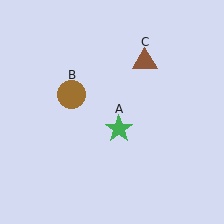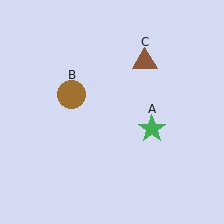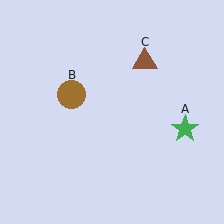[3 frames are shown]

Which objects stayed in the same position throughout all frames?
Brown circle (object B) and brown triangle (object C) remained stationary.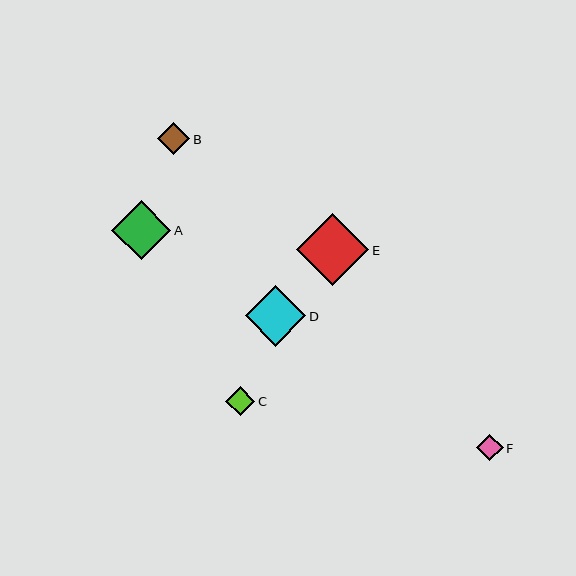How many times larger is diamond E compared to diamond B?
Diamond E is approximately 2.2 times the size of diamond B.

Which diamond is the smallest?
Diamond F is the smallest with a size of approximately 27 pixels.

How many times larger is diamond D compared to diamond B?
Diamond D is approximately 1.9 times the size of diamond B.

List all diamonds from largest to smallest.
From largest to smallest: E, D, A, B, C, F.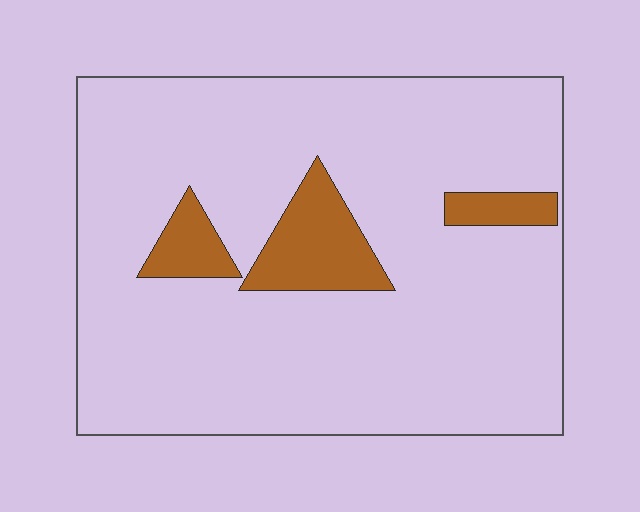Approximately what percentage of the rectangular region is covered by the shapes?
Approximately 10%.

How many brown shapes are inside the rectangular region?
3.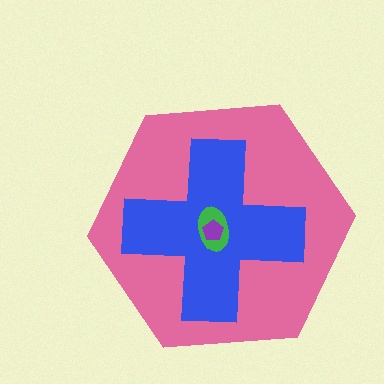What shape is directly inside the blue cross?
The green ellipse.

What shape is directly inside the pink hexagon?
The blue cross.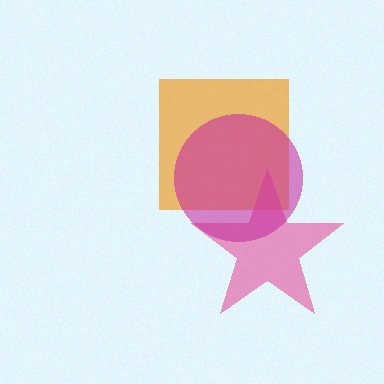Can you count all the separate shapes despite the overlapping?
Yes, there are 3 separate shapes.